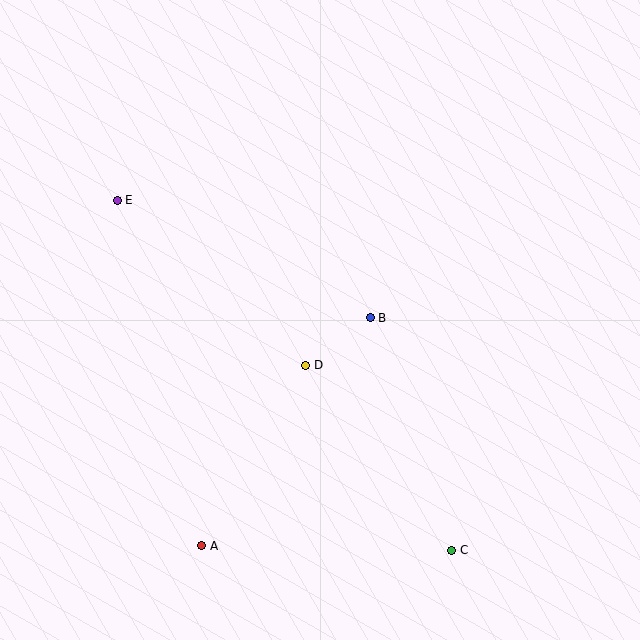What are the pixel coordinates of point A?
Point A is at (202, 546).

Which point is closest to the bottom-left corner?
Point A is closest to the bottom-left corner.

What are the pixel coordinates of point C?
Point C is at (452, 550).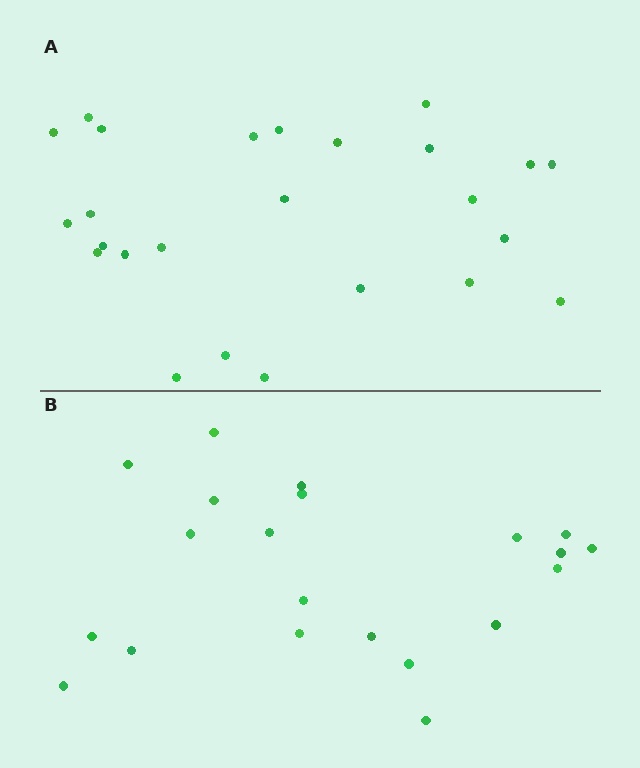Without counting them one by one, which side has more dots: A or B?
Region A (the top region) has more dots.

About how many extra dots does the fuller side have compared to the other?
Region A has about 4 more dots than region B.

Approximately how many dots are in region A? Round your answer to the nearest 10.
About 20 dots. (The exact count is 25, which rounds to 20.)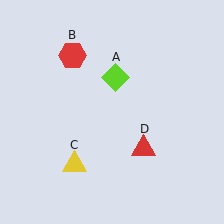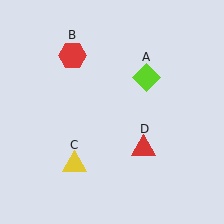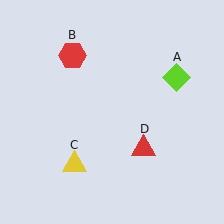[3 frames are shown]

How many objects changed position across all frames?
1 object changed position: lime diamond (object A).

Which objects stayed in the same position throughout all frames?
Red hexagon (object B) and yellow triangle (object C) and red triangle (object D) remained stationary.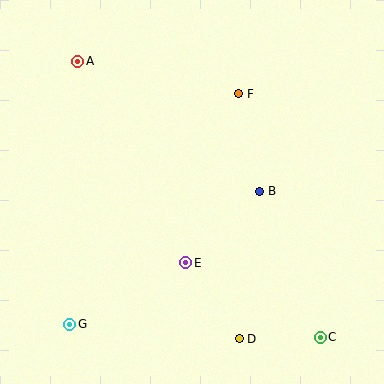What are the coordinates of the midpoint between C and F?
The midpoint between C and F is at (279, 216).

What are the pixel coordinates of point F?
Point F is at (239, 94).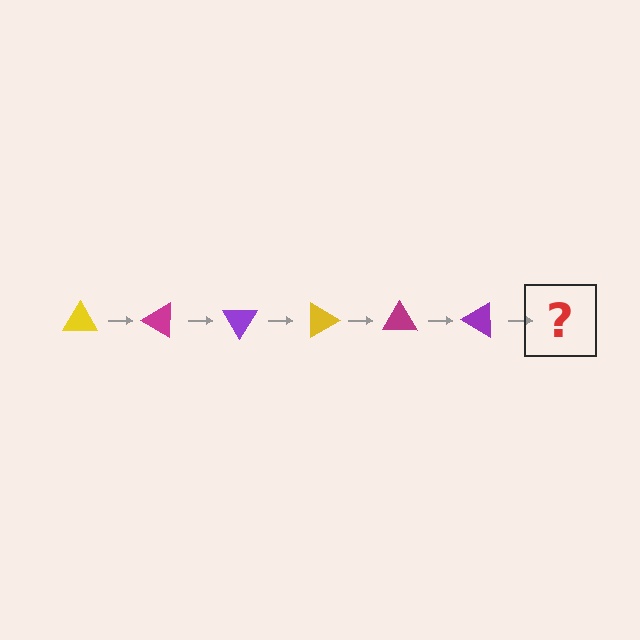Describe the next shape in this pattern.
It should be a yellow triangle, rotated 180 degrees from the start.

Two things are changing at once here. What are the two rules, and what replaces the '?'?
The two rules are that it rotates 30 degrees each step and the color cycles through yellow, magenta, and purple. The '?' should be a yellow triangle, rotated 180 degrees from the start.